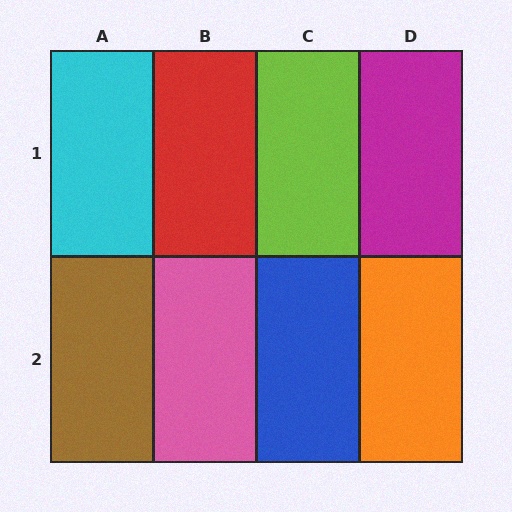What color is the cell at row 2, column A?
Brown.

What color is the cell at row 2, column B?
Pink.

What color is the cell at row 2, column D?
Orange.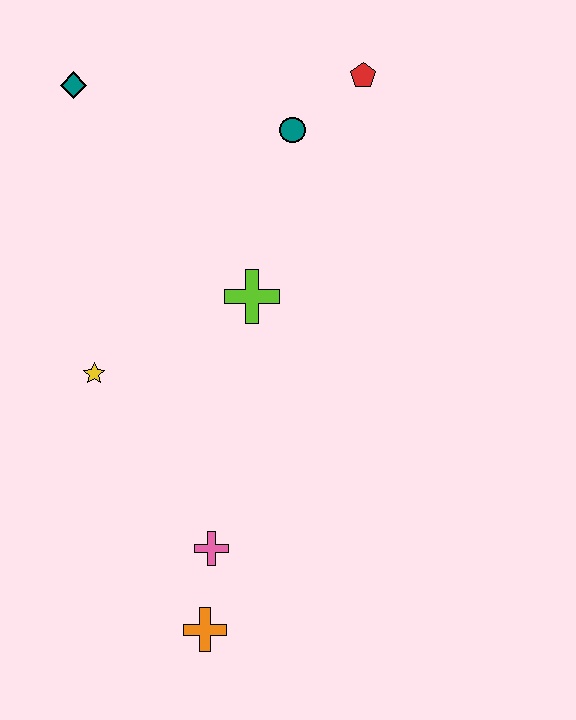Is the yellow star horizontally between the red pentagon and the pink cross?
No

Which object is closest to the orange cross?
The pink cross is closest to the orange cross.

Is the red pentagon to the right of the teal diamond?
Yes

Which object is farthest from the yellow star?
The red pentagon is farthest from the yellow star.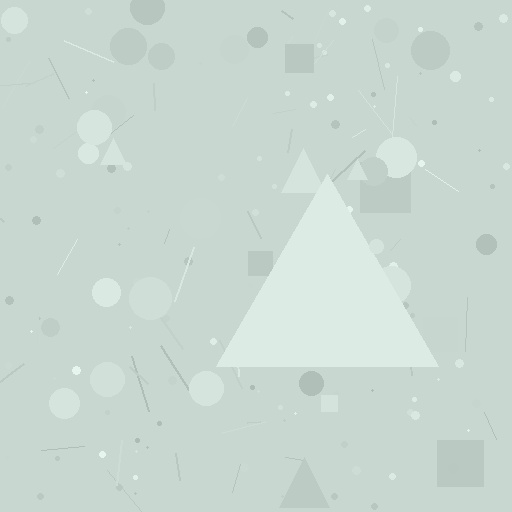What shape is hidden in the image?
A triangle is hidden in the image.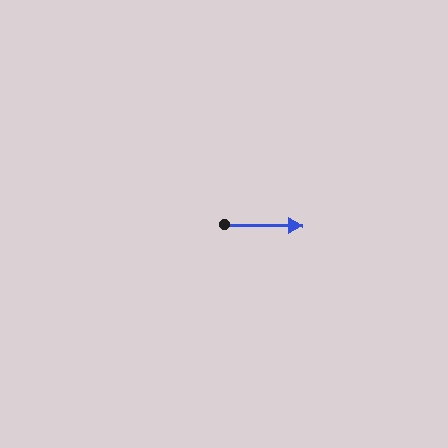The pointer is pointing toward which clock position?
Roughly 3 o'clock.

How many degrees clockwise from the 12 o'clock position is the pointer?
Approximately 91 degrees.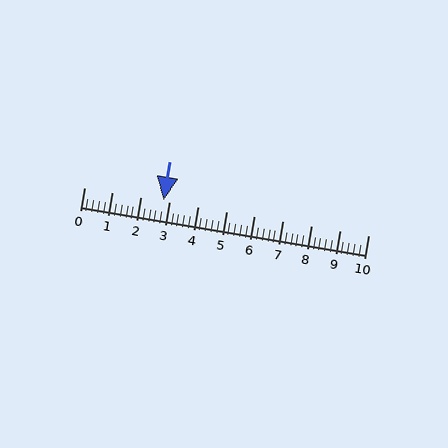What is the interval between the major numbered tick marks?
The major tick marks are spaced 1 units apart.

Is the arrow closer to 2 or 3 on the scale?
The arrow is closer to 3.